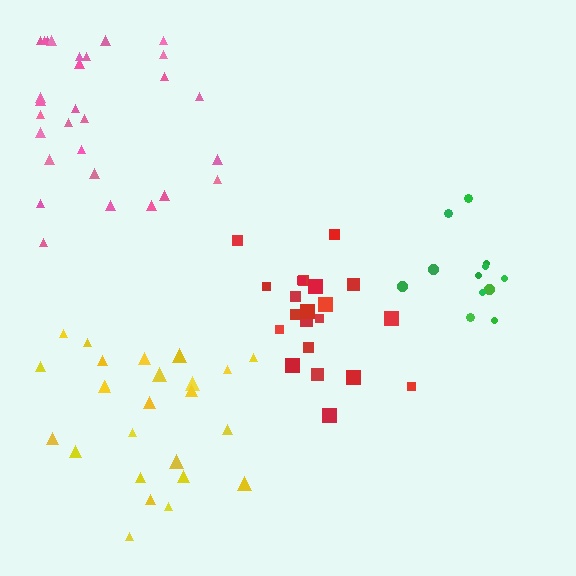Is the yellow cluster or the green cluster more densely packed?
Green.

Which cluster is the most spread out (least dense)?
Yellow.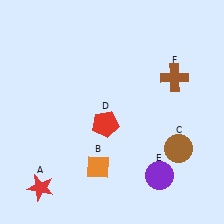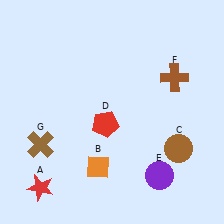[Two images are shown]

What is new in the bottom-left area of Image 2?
A brown cross (G) was added in the bottom-left area of Image 2.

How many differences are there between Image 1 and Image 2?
There is 1 difference between the two images.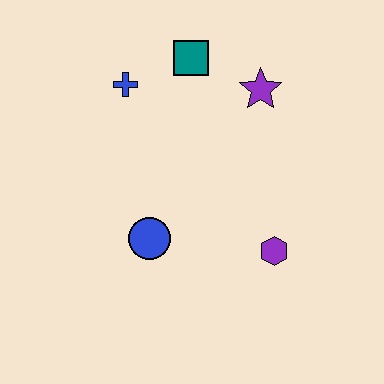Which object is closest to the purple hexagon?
The blue circle is closest to the purple hexagon.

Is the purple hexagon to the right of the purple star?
Yes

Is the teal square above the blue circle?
Yes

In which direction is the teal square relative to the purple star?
The teal square is to the left of the purple star.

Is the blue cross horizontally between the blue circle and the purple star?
No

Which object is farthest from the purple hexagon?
The blue cross is farthest from the purple hexagon.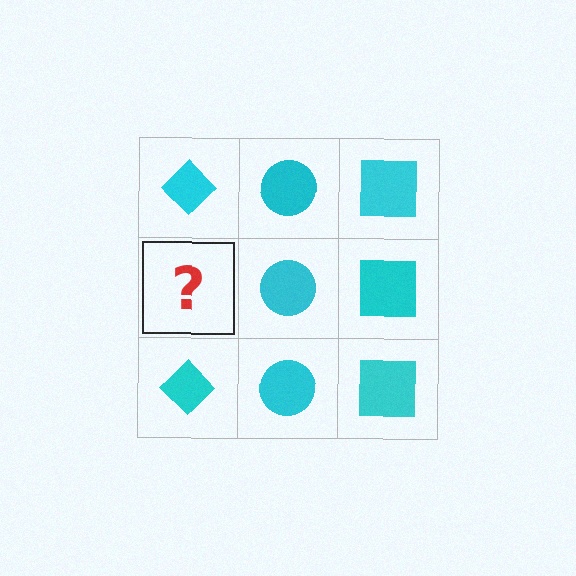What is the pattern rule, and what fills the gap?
The rule is that each column has a consistent shape. The gap should be filled with a cyan diamond.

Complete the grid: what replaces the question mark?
The question mark should be replaced with a cyan diamond.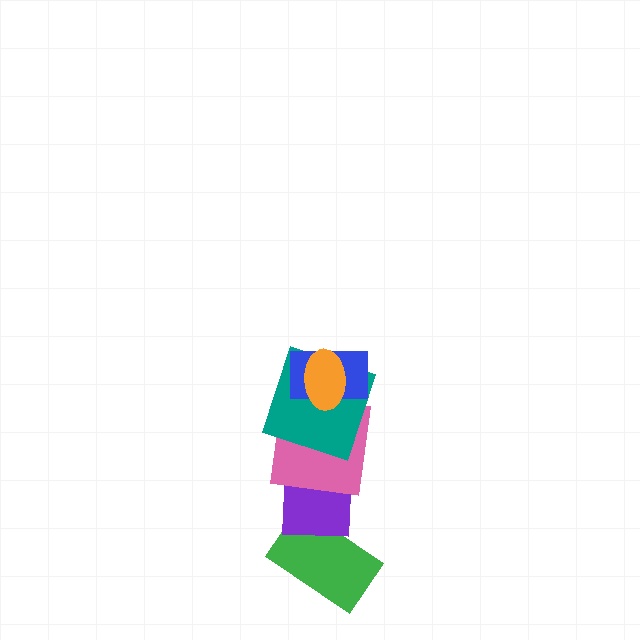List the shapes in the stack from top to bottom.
From top to bottom: the orange ellipse, the blue rectangle, the teal square, the pink square, the purple square, the green rectangle.